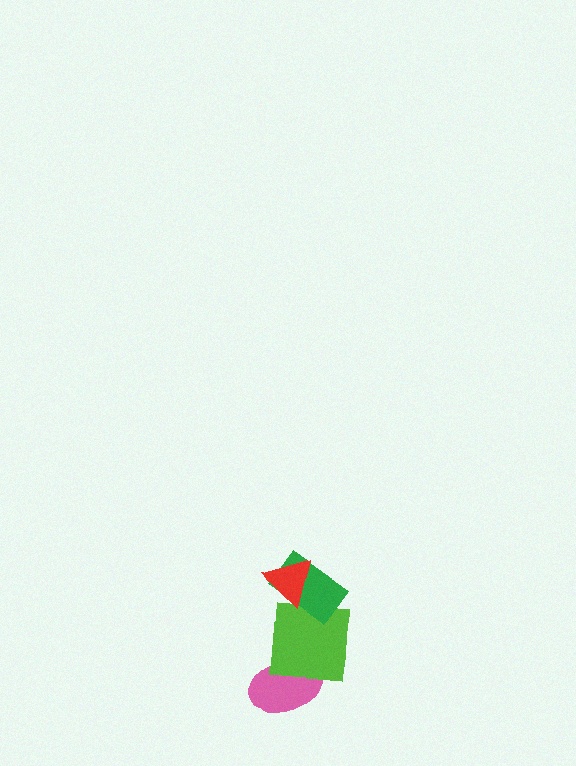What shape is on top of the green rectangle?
The red triangle is on top of the green rectangle.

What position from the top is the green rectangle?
The green rectangle is 2nd from the top.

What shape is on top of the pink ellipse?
The lime square is on top of the pink ellipse.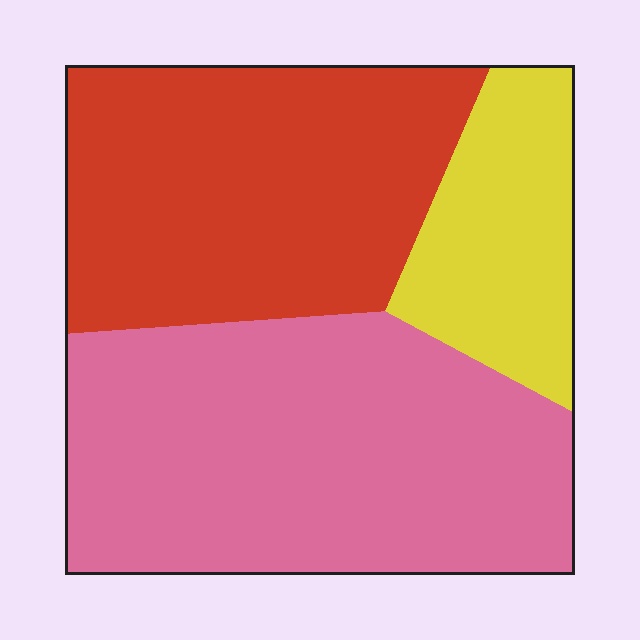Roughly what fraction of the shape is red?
Red covers around 35% of the shape.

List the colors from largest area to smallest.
From largest to smallest: pink, red, yellow.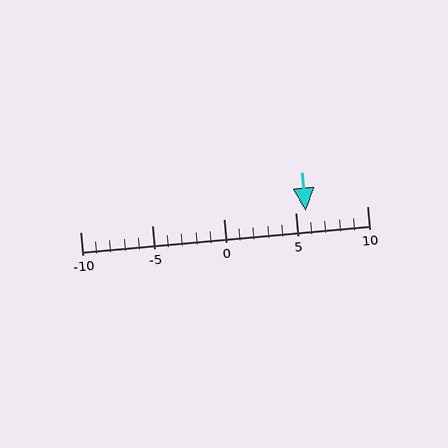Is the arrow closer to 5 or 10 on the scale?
The arrow is closer to 5.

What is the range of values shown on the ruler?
The ruler shows values from -10 to 10.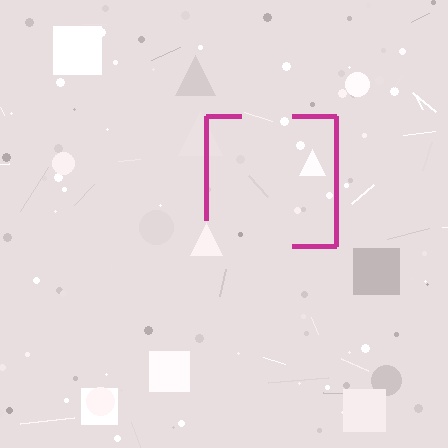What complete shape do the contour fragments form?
The contour fragments form a square.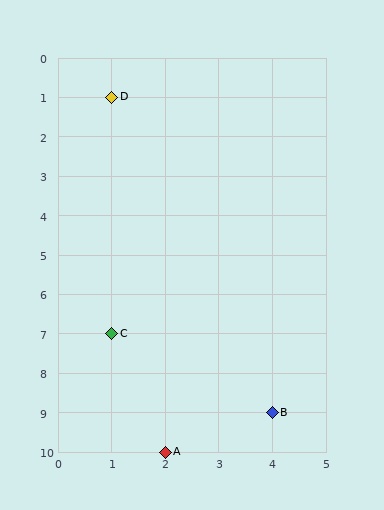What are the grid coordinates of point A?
Point A is at grid coordinates (2, 10).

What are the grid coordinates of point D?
Point D is at grid coordinates (1, 1).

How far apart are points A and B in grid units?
Points A and B are 2 columns and 1 row apart (about 2.2 grid units diagonally).